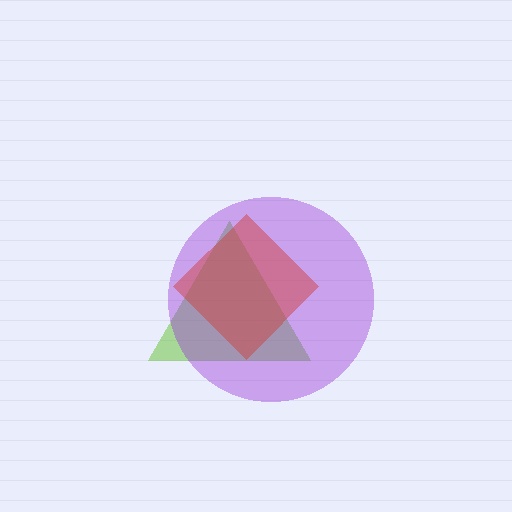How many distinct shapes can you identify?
There are 3 distinct shapes: a lime triangle, a purple circle, a red diamond.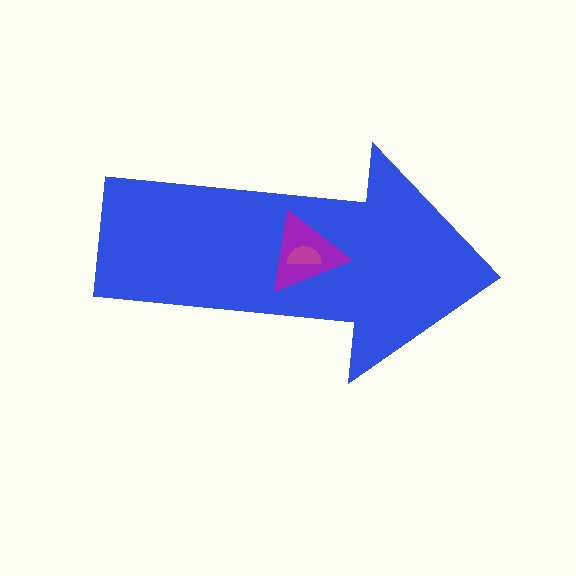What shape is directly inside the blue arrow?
The purple triangle.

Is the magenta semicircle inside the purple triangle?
Yes.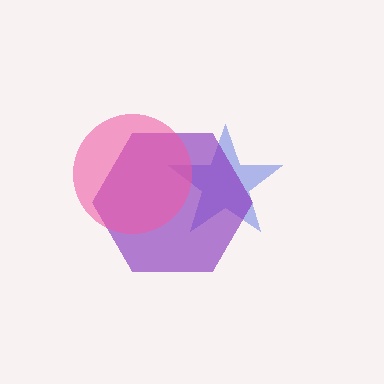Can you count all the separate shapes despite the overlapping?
Yes, there are 3 separate shapes.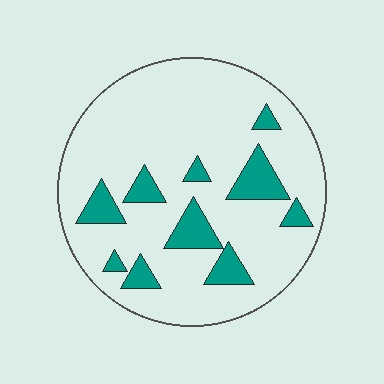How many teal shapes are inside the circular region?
10.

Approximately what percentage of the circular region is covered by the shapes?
Approximately 15%.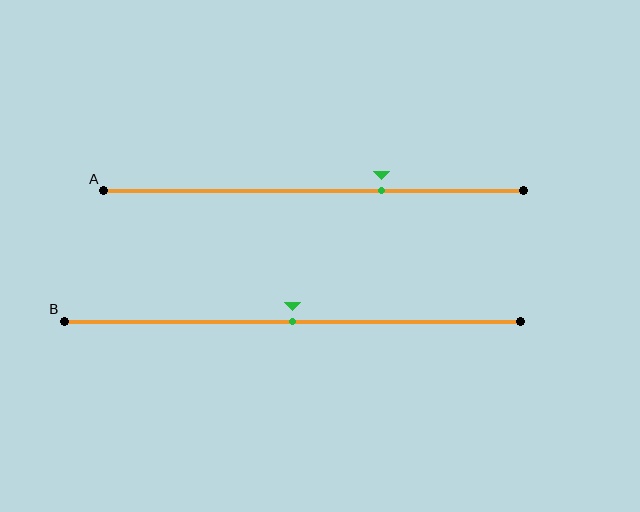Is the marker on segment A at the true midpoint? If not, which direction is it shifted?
No, the marker on segment A is shifted to the right by about 16% of the segment length.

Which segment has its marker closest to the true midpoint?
Segment B has its marker closest to the true midpoint.